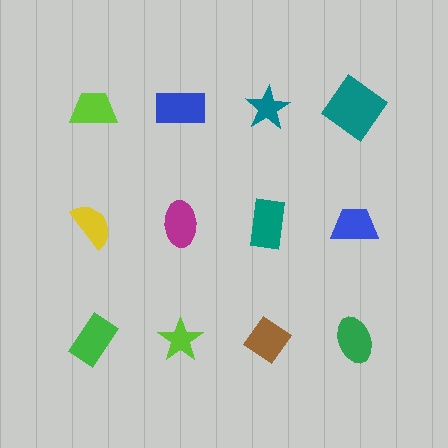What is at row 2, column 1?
A yellow semicircle.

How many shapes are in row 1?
4 shapes.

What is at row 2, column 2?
A magenta ellipse.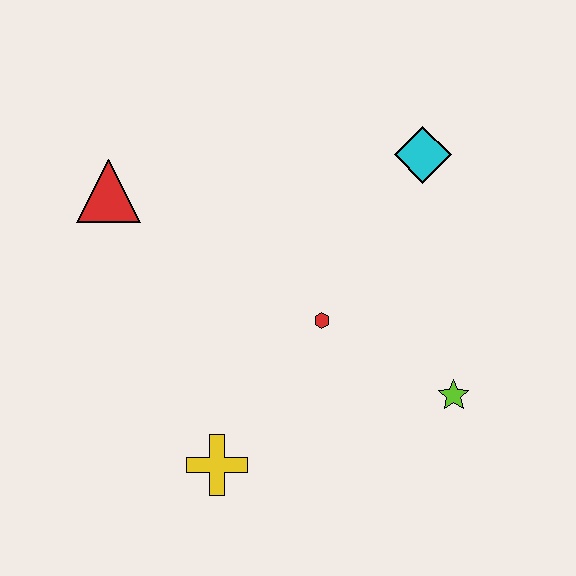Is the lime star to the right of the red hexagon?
Yes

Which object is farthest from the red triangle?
The lime star is farthest from the red triangle.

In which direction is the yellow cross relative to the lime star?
The yellow cross is to the left of the lime star.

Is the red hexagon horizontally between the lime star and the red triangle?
Yes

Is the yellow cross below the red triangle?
Yes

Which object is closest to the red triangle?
The red hexagon is closest to the red triangle.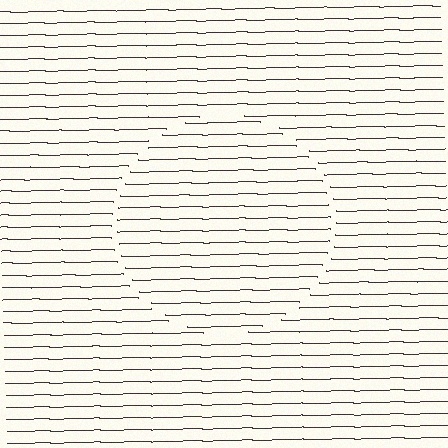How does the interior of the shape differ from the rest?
The interior of the shape contains the same grating, shifted by half a period — the contour is defined by the phase discontinuity where line-ends from the inner and outer gratings abut.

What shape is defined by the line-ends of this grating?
An illusory circle. The interior of the shape contains the same grating, shifted by half a period — the contour is defined by the phase discontinuity where line-ends from the inner and outer gratings abut.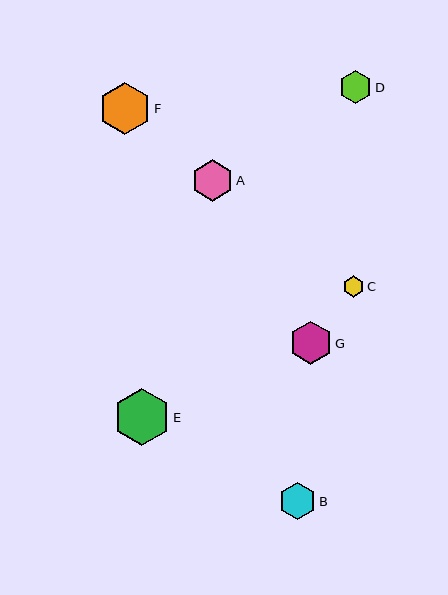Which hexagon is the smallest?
Hexagon C is the smallest with a size of approximately 21 pixels.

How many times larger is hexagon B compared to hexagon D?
Hexagon B is approximately 1.1 times the size of hexagon D.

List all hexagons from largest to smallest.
From largest to smallest: E, F, G, A, B, D, C.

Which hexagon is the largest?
Hexagon E is the largest with a size of approximately 56 pixels.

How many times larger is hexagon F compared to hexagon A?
Hexagon F is approximately 1.3 times the size of hexagon A.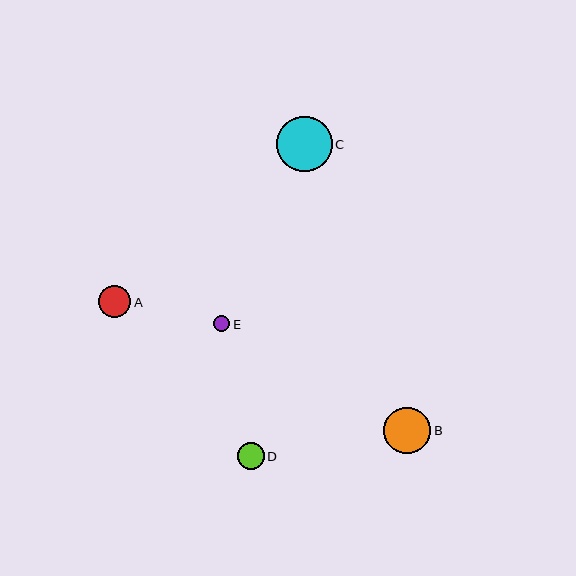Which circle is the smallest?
Circle E is the smallest with a size of approximately 16 pixels.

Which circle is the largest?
Circle C is the largest with a size of approximately 55 pixels.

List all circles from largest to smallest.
From largest to smallest: C, B, A, D, E.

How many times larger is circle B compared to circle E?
Circle B is approximately 2.9 times the size of circle E.